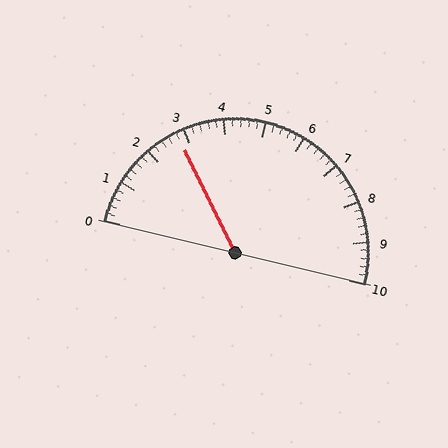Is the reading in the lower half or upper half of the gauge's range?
The reading is in the lower half of the range (0 to 10).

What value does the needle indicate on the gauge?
The needle indicates approximately 2.8.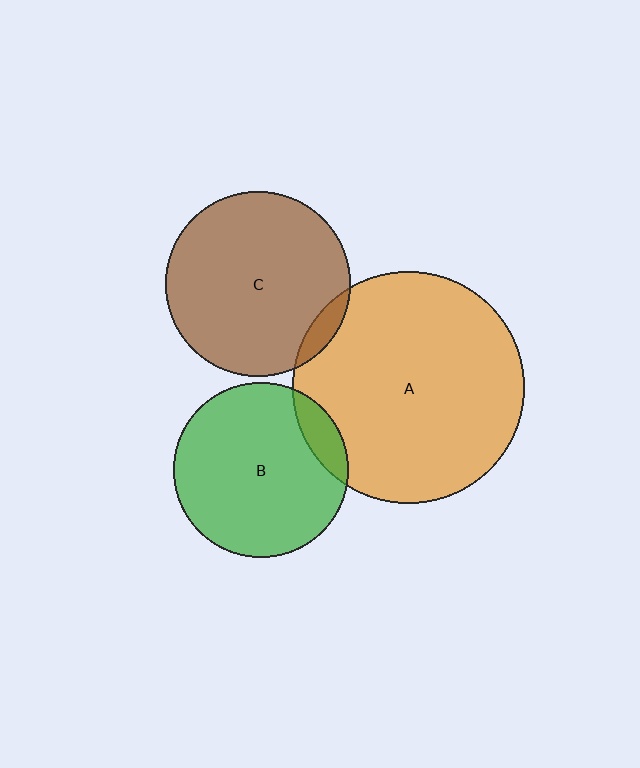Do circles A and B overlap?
Yes.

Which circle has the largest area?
Circle A (orange).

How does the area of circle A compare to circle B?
Approximately 1.8 times.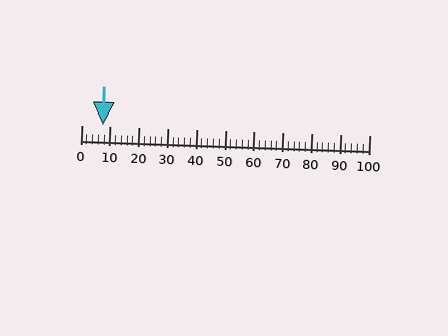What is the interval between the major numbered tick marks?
The major tick marks are spaced 10 units apart.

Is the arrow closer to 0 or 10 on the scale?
The arrow is closer to 10.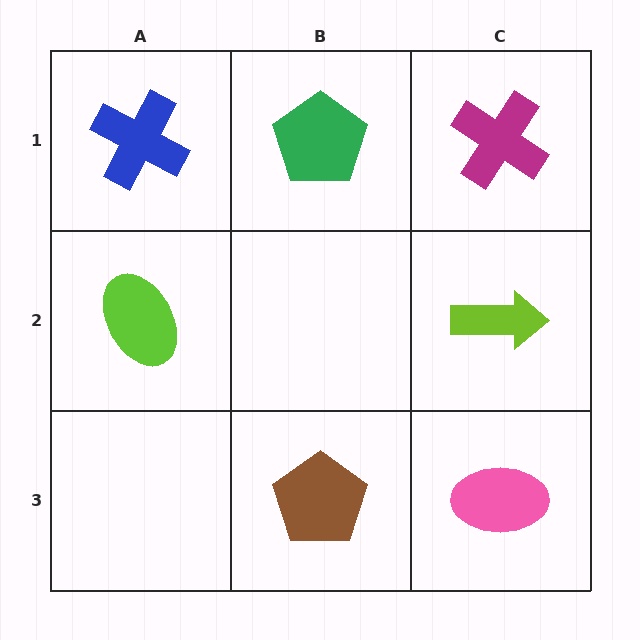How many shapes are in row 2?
2 shapes.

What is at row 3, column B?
A brown pentagon.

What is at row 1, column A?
A blue cross.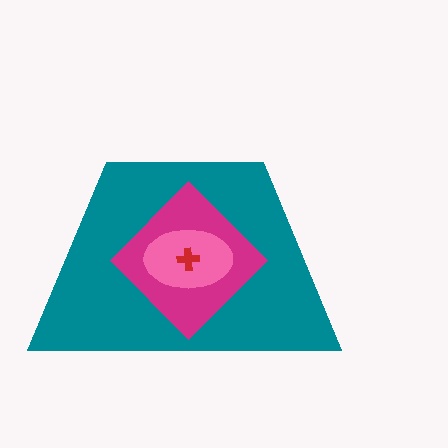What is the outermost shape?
The teal trapezoid.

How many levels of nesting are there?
4.